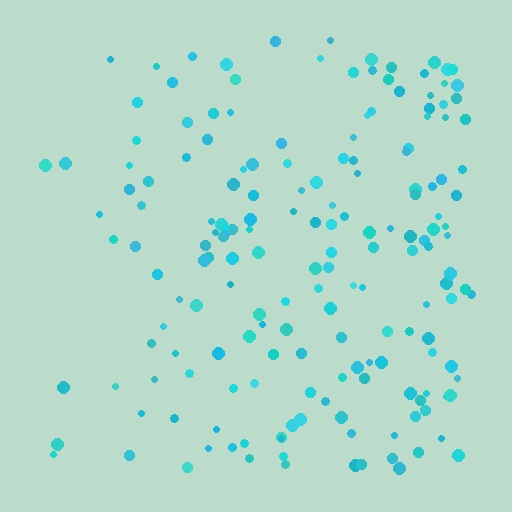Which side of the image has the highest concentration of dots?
The right.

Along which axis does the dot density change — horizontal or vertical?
Horizontal.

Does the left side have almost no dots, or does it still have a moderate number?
Still a moderate number, just noticeably fewer than the right.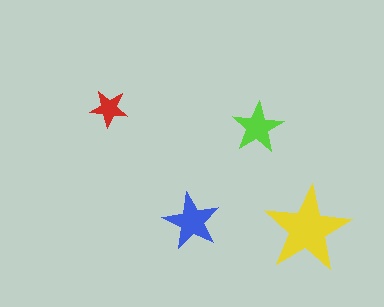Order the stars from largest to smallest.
the yellow one, the blue one, the lime one, the red one.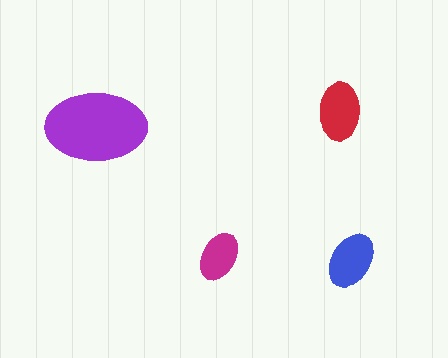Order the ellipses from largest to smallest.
the purple one, the red one, the blue one, the magenta one.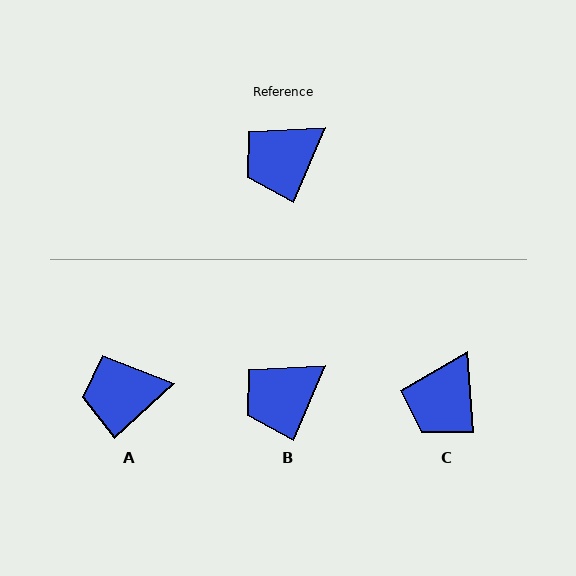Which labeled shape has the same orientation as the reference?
B.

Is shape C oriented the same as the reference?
No, it is off by about 28 degrees.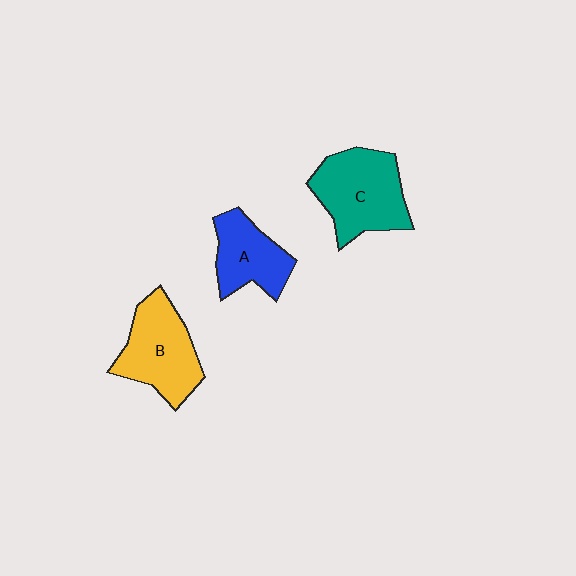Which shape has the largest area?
Shape C (teal).